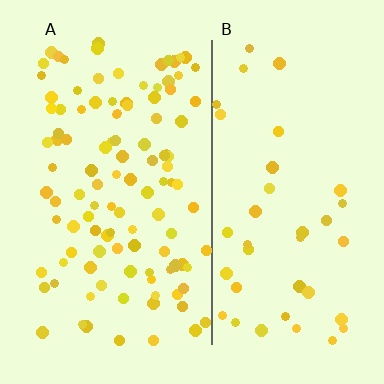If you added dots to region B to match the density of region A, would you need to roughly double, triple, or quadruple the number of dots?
Approximately triple.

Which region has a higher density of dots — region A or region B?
A (the left).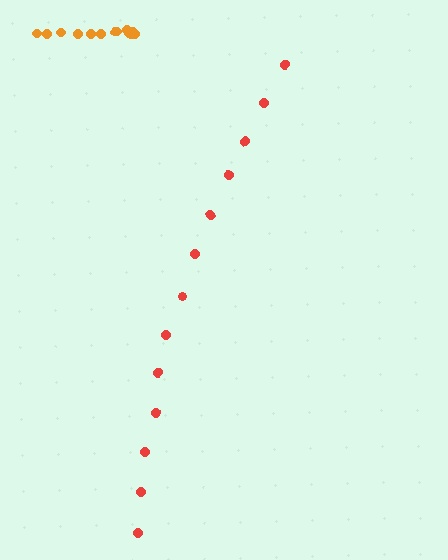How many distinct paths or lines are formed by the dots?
There are 2 distinct paths.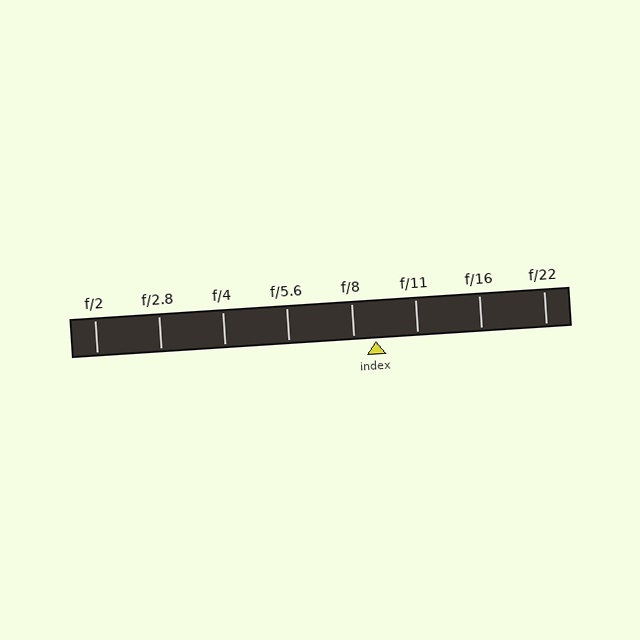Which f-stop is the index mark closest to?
The index mark is closest to f/8.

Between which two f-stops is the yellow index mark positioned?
The index mark is between f/8 and f/11.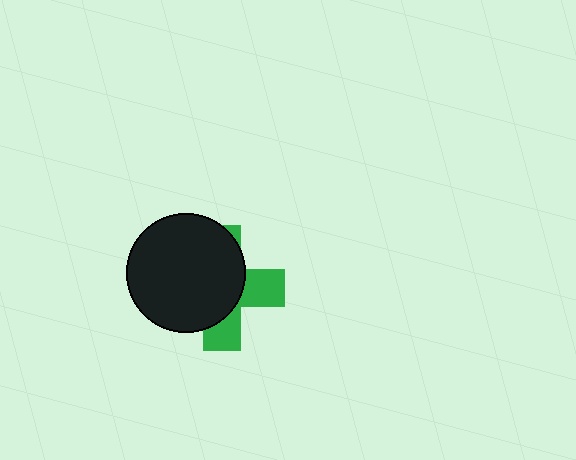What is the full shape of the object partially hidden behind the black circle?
The partially hidden object is a green cross.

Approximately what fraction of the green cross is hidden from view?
Roughly 63% of the green cross is hidden behind the black circle.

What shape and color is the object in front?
The object in front is a black circle.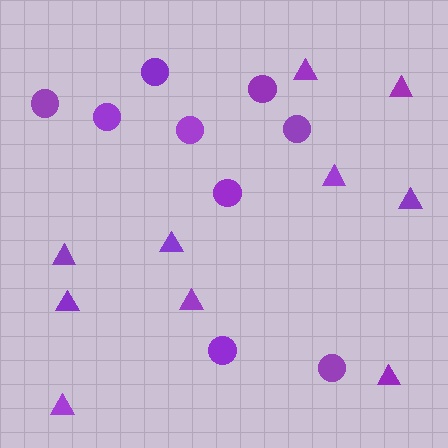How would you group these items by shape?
There are 2 groups: one group of circles (9) and one group of triangles (10).